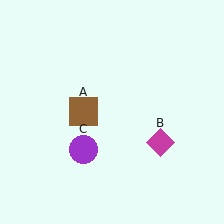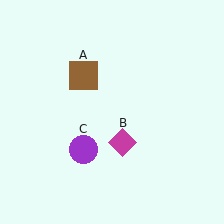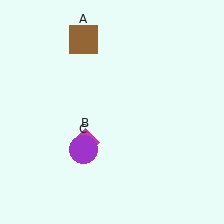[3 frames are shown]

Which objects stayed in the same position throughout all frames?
Purple circle (object C) remained stationary.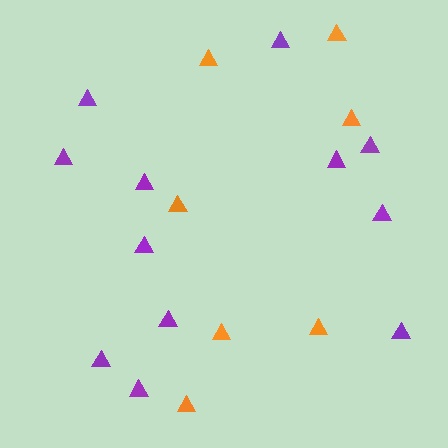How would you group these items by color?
There are 2 groups: one group of orange triangles (7) and one group of purple triangles (12).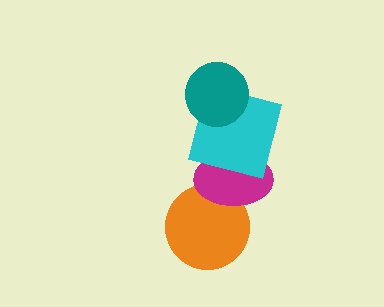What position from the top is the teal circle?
The teal circle is 1st from the top.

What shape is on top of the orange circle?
The magenta ellipse is on top of the orange circle.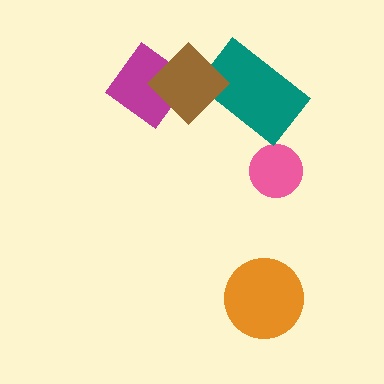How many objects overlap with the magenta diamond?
1 object overlaps with the magenta diamond.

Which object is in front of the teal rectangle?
The brown diamond is in front of the teal rectangle.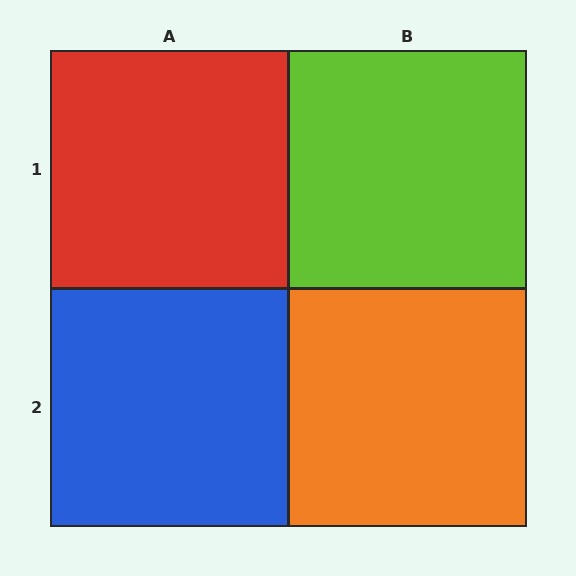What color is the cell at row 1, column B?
Lime.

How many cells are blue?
1 cell is blue.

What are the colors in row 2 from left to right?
Blue, orange.